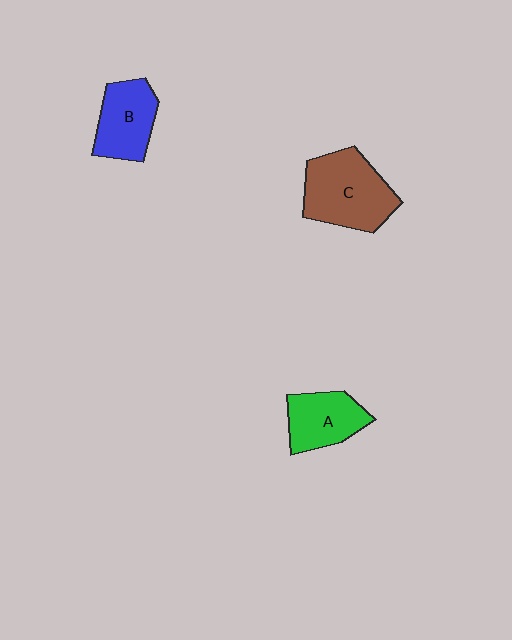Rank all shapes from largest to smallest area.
From largest to smallest: C (brown), B (blue), A (green).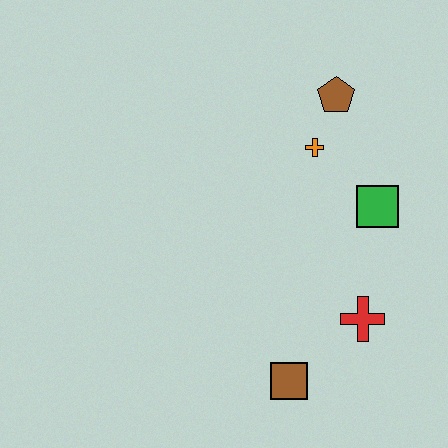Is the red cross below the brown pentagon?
Yes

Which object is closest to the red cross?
The brown square is closest to the red cross.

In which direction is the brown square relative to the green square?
The brown square is below the green square.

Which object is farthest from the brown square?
The brown pentagon is farthest from the brown square.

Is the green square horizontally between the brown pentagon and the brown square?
No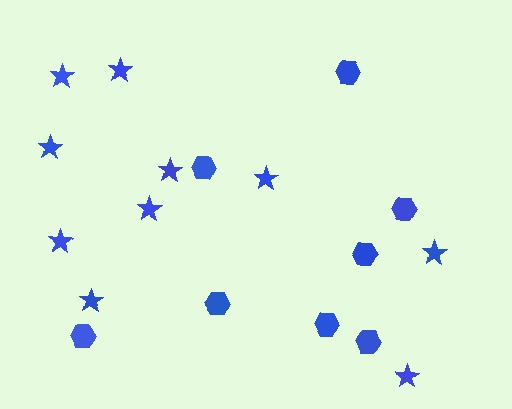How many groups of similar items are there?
There are 2 groups: one group of stars (10) and one group of hexagons (8).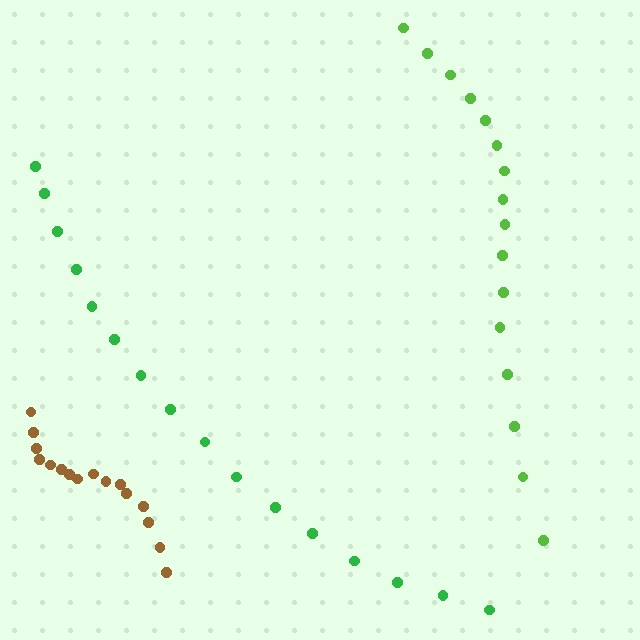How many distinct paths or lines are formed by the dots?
There are 3 distinct paths.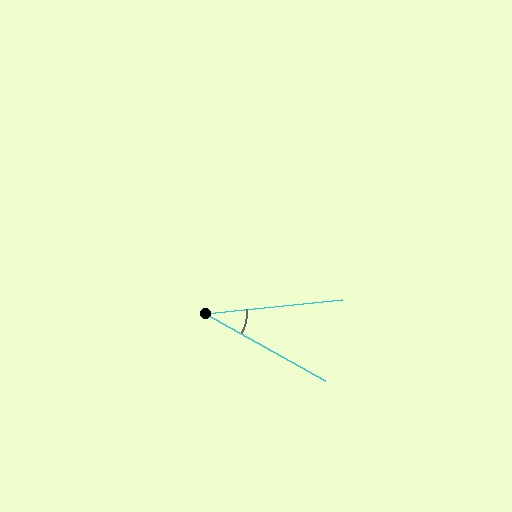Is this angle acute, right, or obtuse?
It is acute.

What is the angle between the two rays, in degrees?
Approximately 35 degrees.